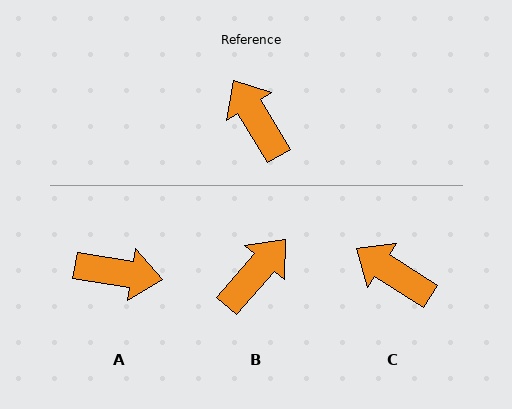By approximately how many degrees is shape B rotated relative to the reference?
Approximately 72 degrees clockwise.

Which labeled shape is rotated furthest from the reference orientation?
A, about 130 degrees away.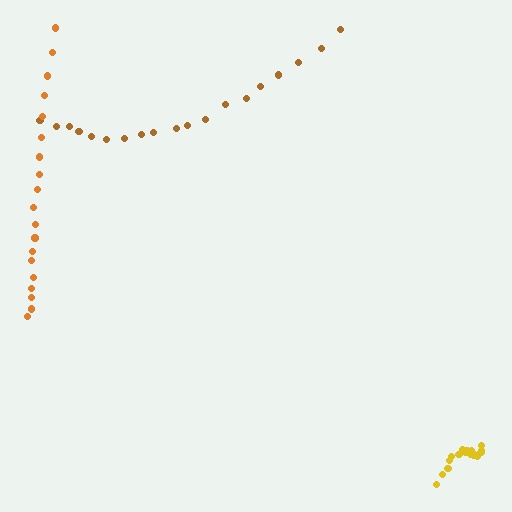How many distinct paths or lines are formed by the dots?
There are 3 distinct paths.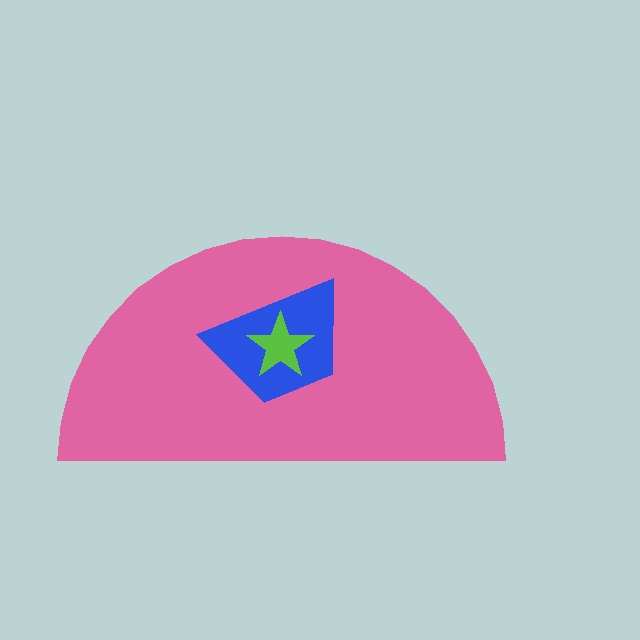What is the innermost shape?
The lime star.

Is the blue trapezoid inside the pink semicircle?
Yes.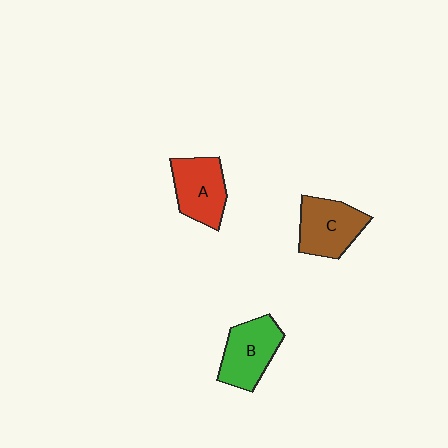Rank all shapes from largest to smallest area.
From largest to smallest: C (brown), B (green), A (red).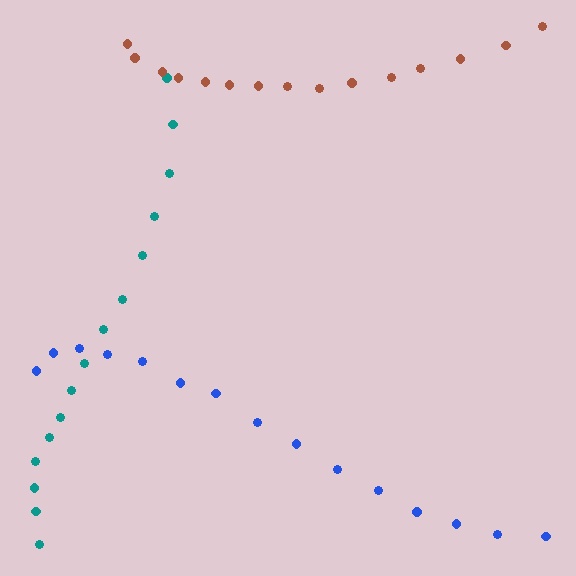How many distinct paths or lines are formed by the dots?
There are 3 distinct paths.